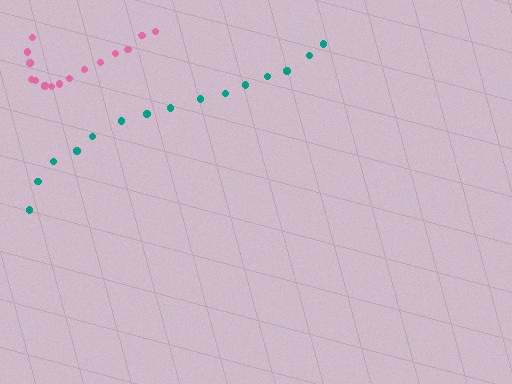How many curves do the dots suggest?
There are 2 distinct paths.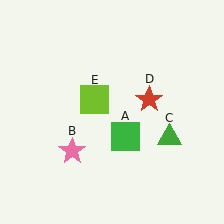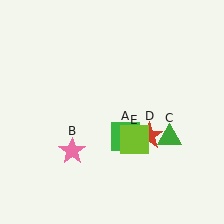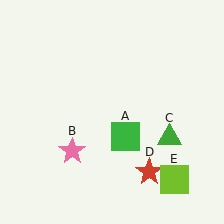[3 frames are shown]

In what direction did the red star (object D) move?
The red star (object D) moved down.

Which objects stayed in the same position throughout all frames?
Green square (object A) and pink star (object B) and green triangle (object C) remained stationary.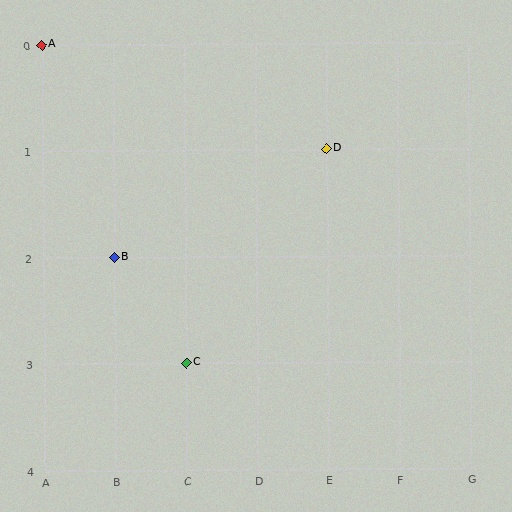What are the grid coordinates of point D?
Point D is at grid coordinates (E, 1).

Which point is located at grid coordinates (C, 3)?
Point C is at (C, 3).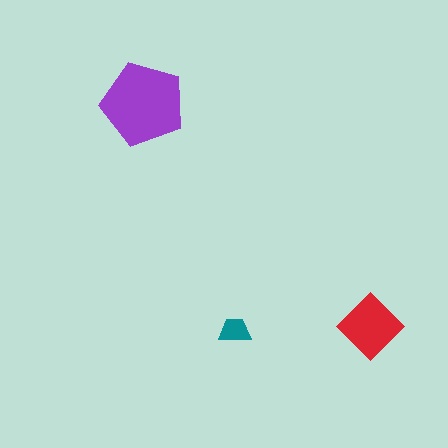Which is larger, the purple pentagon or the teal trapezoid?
The purple pentagon.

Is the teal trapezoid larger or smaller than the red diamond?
Smaller.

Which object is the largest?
The purple pentagon.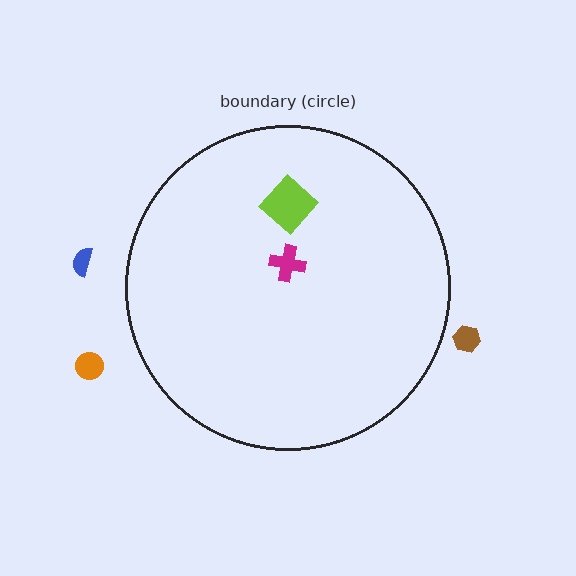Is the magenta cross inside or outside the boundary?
Inside.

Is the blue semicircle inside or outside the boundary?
Outside.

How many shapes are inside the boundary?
2 inside, 3 outside.